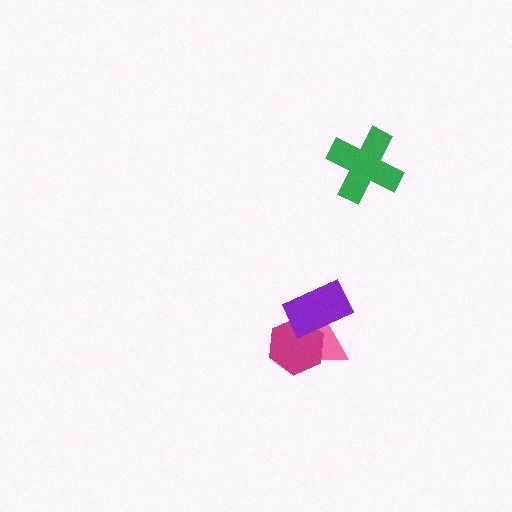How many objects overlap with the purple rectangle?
2 objects overlap with the purple rectangle.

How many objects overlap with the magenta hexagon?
2 objects overlap with the magenta hexagon.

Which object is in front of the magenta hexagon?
The purple rectangle is in front of the magenta hexagon.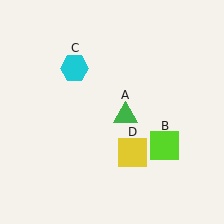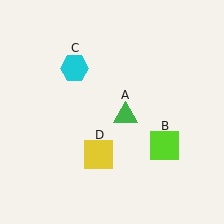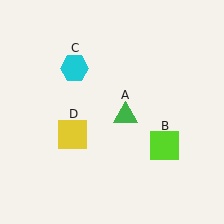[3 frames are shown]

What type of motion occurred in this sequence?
The yellow square (object D) rotated clockwise around the center of the scene.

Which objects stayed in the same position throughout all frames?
Green triangle (object A) and lime square (object B) and cyan hexagon (object C) remained stationary.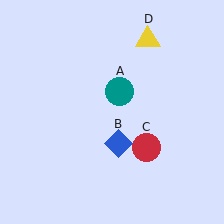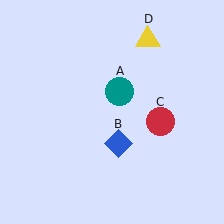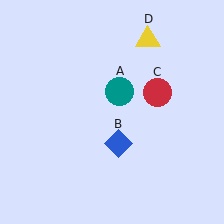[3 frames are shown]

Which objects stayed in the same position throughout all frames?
Teal circle (object A) and blue diamond (object B) and yellow triangle (object D) remained stationary.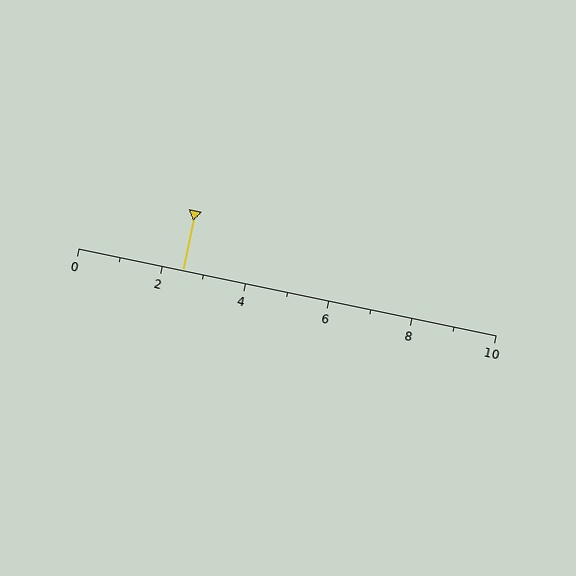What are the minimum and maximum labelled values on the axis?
The axis runs from 0 to 10.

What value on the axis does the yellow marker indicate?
The marker indicates approximately 2.5.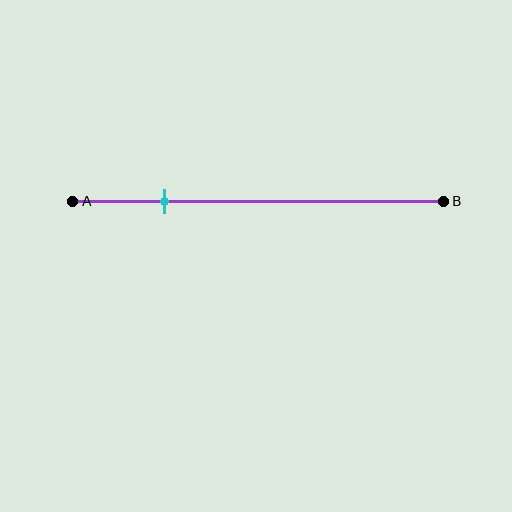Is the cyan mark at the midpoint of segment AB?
No, the mark is at about 25% from A, not at the 50% midpoint.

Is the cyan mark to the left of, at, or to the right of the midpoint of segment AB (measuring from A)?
The cyan mark is to the left of the midpoint of segment AB.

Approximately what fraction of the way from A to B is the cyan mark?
The cyan mark is approximately 25% of the way from A to B.